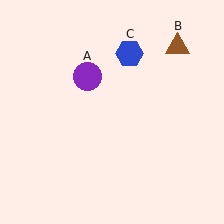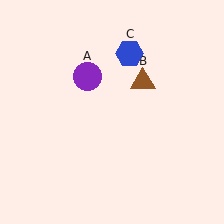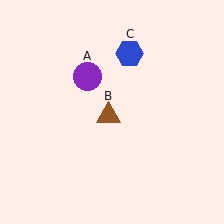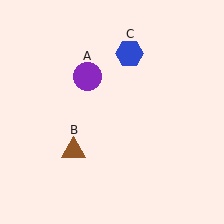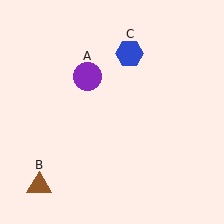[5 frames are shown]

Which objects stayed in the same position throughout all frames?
Purple circle (object A) and blue hexagon (object C) remained stationary.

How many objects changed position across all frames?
1 object changed position: brown triangle (object B).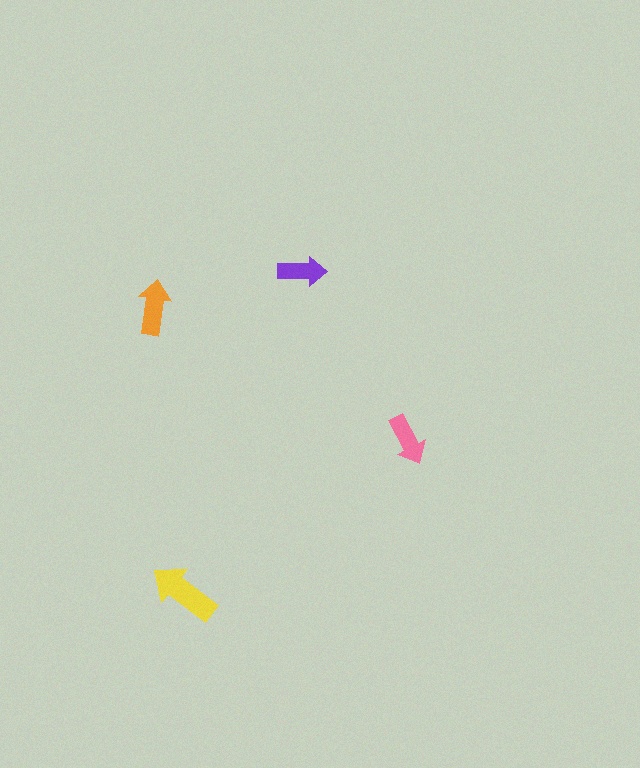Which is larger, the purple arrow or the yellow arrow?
The yellow one.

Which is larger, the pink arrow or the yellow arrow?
The yellow one.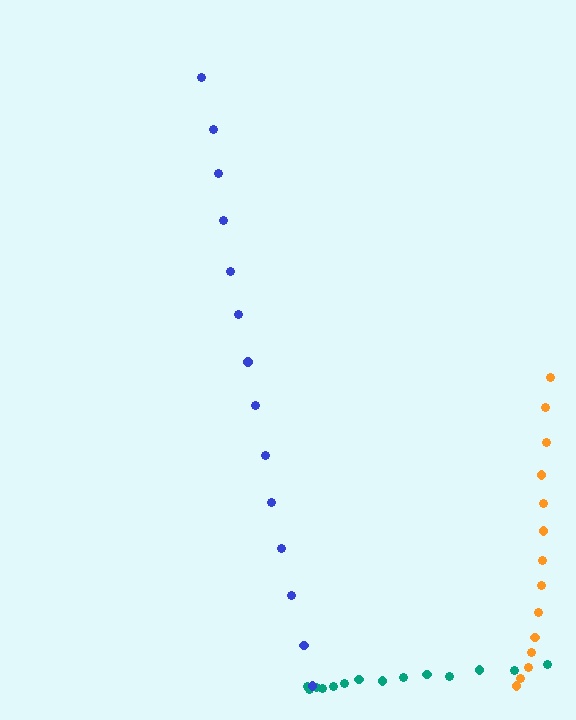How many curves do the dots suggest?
There are 3 distinct paths.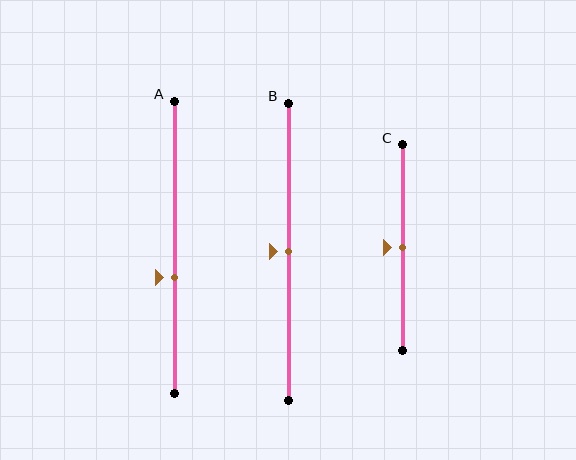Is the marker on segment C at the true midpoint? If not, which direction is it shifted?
Yes, the marker on segment C is at the true midpoint.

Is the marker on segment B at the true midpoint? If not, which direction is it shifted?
Yes, the marker on segment B is at the true midpoint.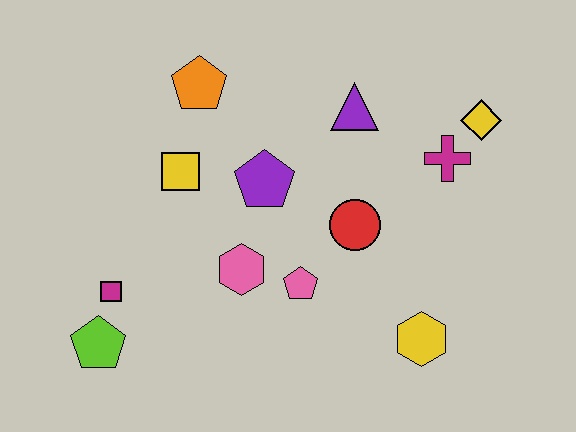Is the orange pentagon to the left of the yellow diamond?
Yes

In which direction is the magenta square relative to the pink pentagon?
The magenta square is to the left of the pink pentagon.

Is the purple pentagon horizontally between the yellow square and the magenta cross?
Yes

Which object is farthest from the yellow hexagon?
The orange pentagon is farthest from the yellow hexagon.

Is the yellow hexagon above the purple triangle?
No